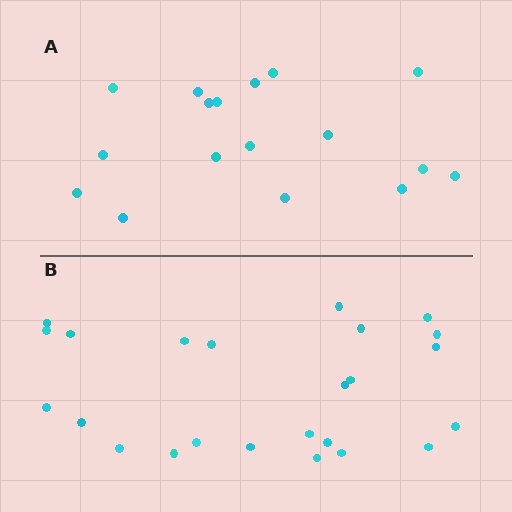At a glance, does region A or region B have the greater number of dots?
Region B (the bottom region) has more dots.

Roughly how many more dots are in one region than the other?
Region B has roughly 8 or so more dots than region A.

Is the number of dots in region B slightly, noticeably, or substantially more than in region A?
Region B has noticeably more, but not dramatically so. The ratio is roughly 1.4 to 1.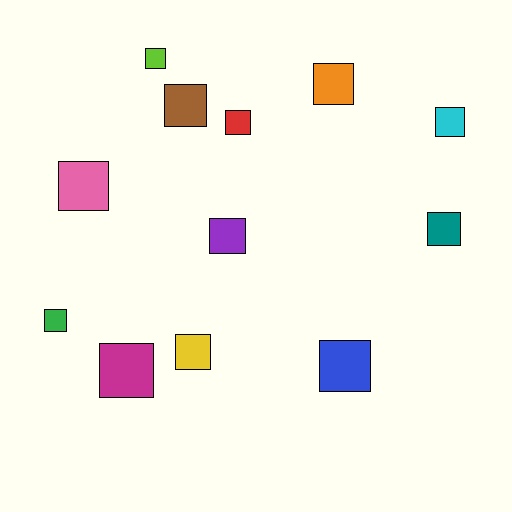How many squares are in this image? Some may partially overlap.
There are 12 squares.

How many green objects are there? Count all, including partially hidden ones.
There is 1 green object.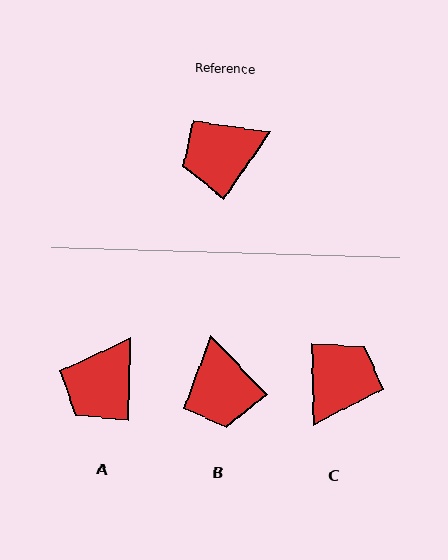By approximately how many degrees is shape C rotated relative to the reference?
Approximately 144 degrees clockwise.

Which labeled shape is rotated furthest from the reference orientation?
C, about 144 degrees away.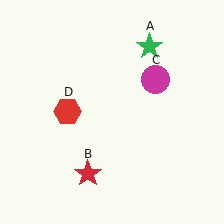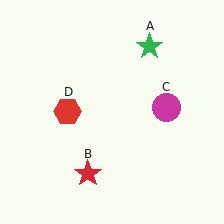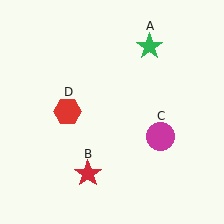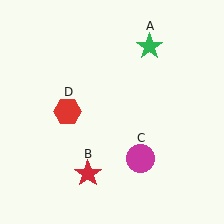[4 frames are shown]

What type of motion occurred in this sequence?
The magenta circle (object C) rotated clockwise around the center of the scene.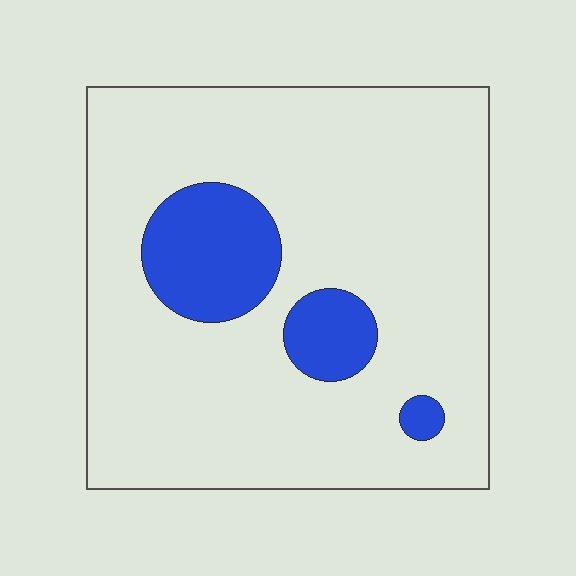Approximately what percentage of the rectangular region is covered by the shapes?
Approximately 15%.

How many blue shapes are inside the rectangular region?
3.